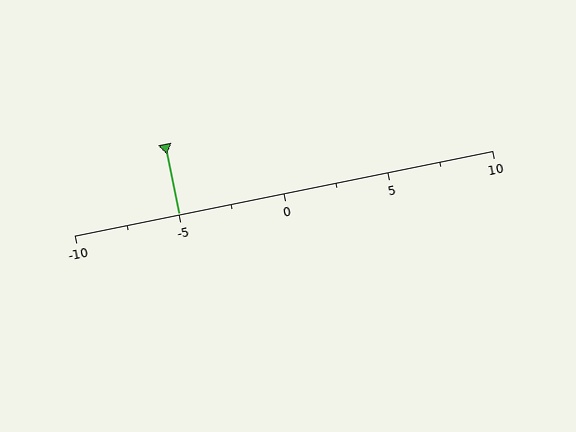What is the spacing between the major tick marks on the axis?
The major ticks are spaced 5 apart.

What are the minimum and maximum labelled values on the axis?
The axis runs from -10 to 10.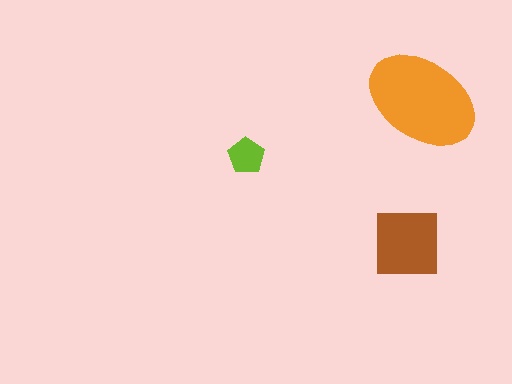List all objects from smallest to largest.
The lime pentagon, the brown square, the orange ellipse.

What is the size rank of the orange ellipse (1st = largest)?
1st.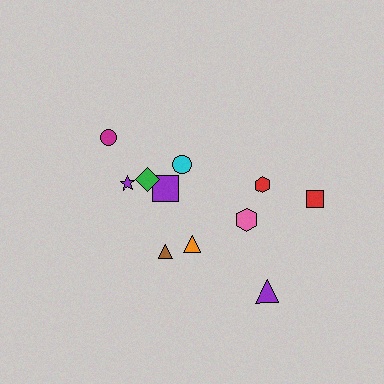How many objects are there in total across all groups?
There are 11 objects.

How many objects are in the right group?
There are 4 objects.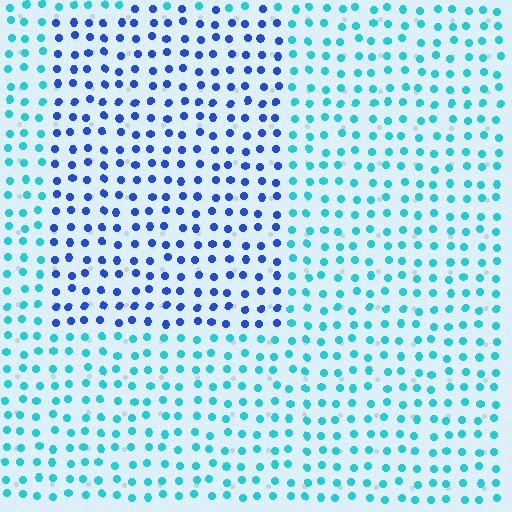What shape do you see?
I see a rectangle.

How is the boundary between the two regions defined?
The boundary is defined purely by a slight shift in hue (about 45 degrees). Spacing, size, and orientation are identical on both sides.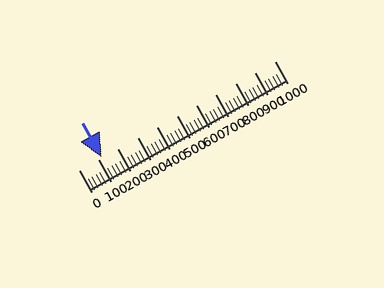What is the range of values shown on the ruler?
The ruler shows values from 0 to 1000.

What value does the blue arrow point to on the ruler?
The blue arrow points to approximately 120.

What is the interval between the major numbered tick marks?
The major tick marks are spaced 100 units apart.